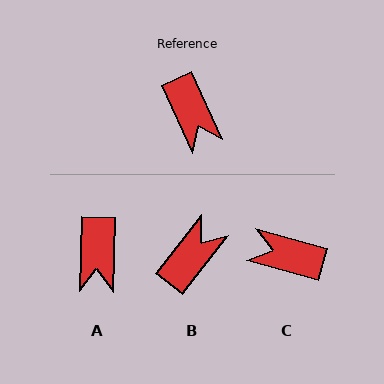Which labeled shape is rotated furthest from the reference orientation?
C, about 130 degrees away.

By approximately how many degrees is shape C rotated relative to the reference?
Approximately 130 degrees clockwise.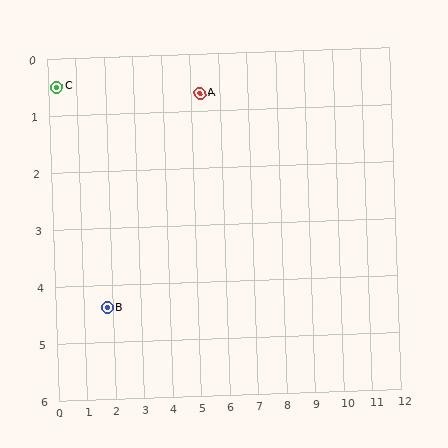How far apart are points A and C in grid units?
Points A and C are about 5.0 grid units apart.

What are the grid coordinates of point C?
Point C is at approximately (0.3, 0.5).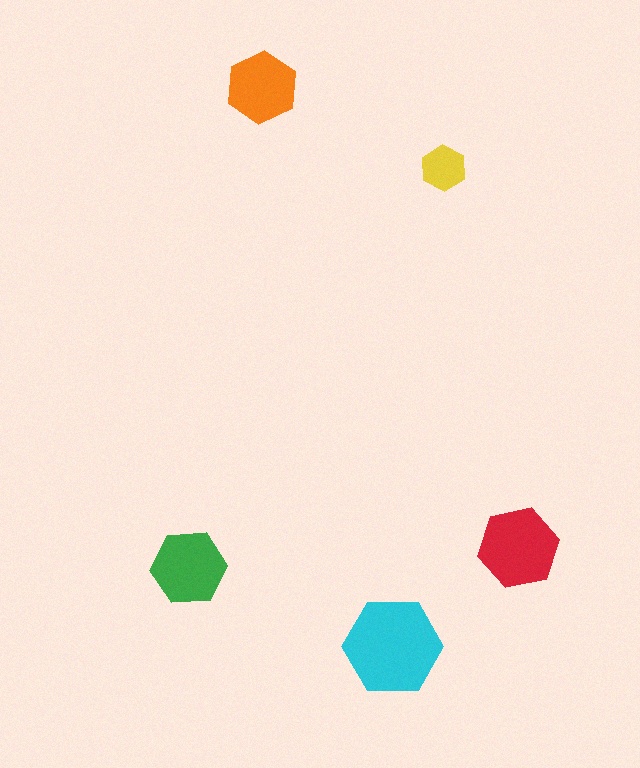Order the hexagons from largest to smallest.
the cyan one, the red one, the green one, the orange one, the yellow one.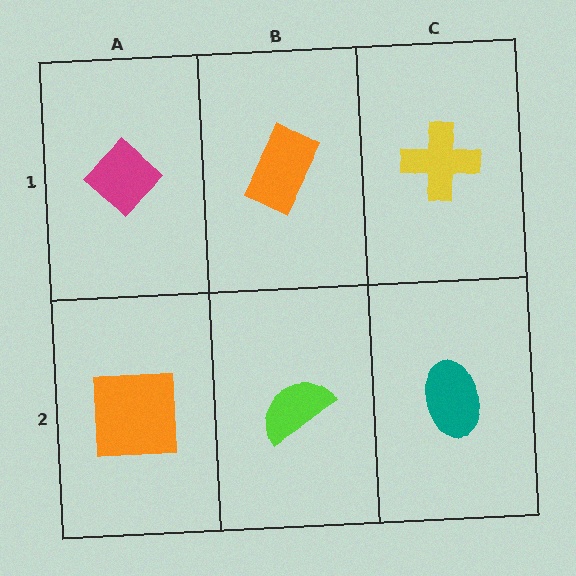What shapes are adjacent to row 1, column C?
A teal ellipse (row 2, column C), an orange rectangle (row 1, column B).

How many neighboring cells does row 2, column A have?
2.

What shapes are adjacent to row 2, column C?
A yellow cross (row 1, column C), a lime semicircle (row 2, column B).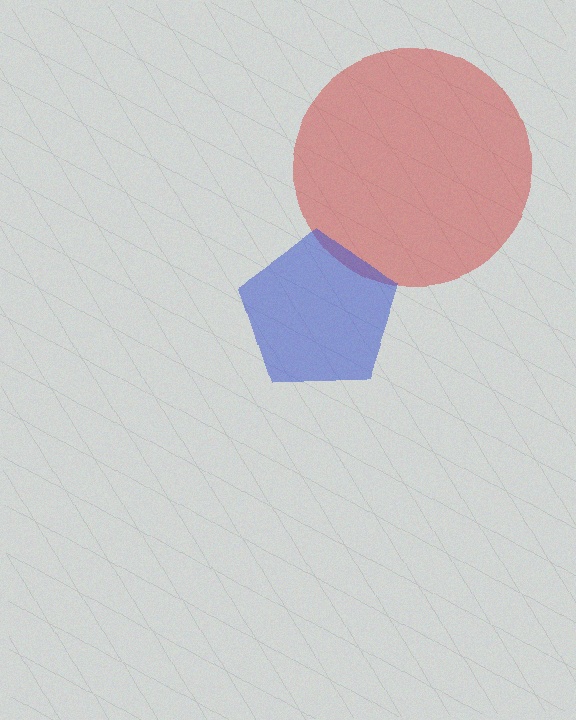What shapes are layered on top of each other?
The layered shapes are: a red circle, a blue pentagon.